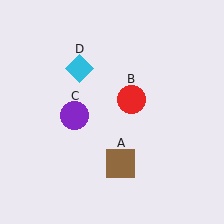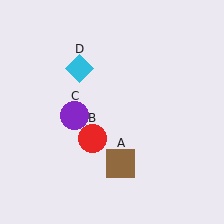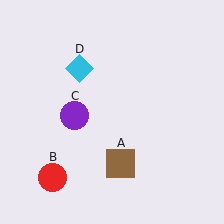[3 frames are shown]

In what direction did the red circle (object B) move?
The red circle (object B) moved down and to the left.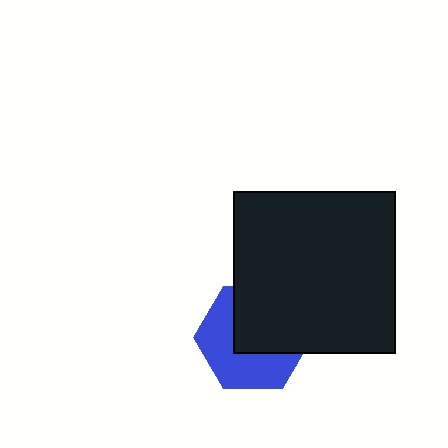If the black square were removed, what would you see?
You would see the complete blue hexagon.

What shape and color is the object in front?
The object in front is a black square.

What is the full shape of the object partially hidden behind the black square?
The partially hidden object is a blue hexagon.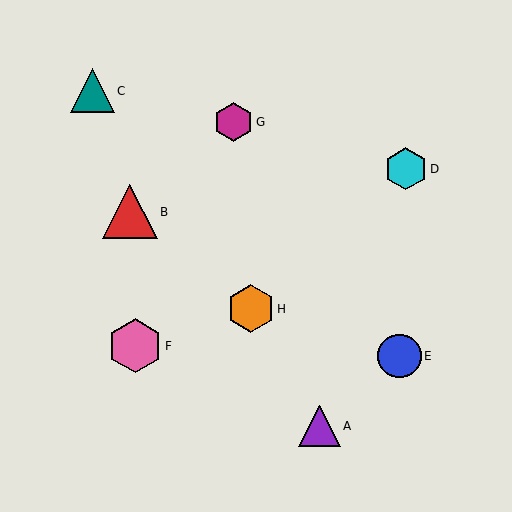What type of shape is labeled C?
Shape C is a teal triangle.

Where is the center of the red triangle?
The center of the red triangle is at (130, 212).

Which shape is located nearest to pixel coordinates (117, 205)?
The red triangle (labeled B) at (130, 212) is nearest to that location.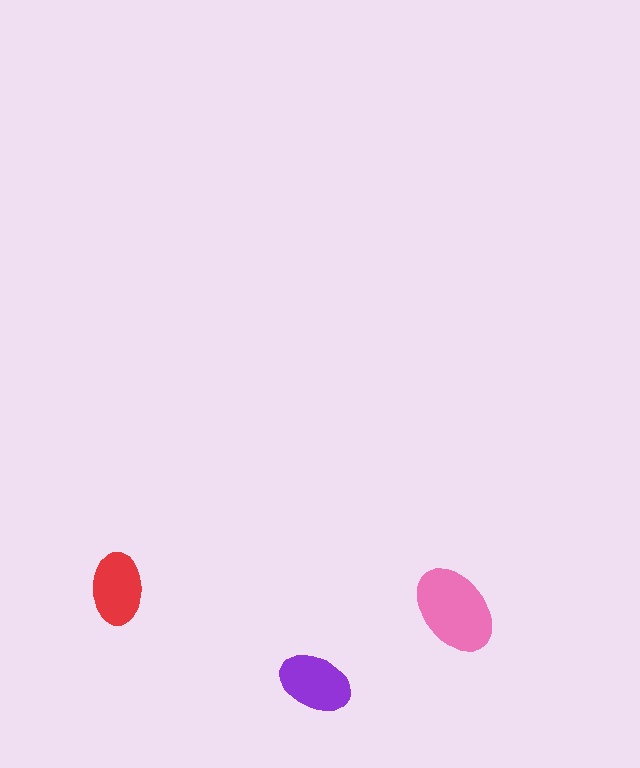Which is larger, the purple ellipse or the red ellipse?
The purple one.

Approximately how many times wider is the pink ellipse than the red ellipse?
About 1.5 times wider.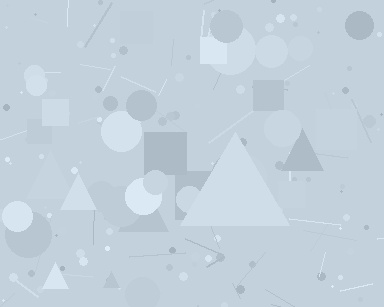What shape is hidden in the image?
A triangle is hidden in the image.